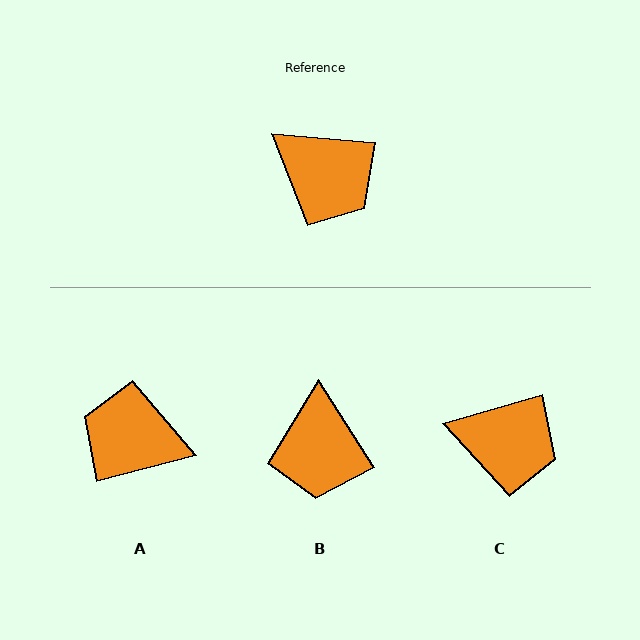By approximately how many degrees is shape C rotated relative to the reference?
Approximately 21 degrees counter-clockwise.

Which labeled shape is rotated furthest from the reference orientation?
A, about 161 degrees away.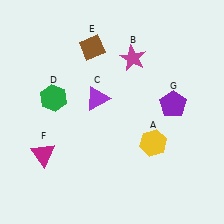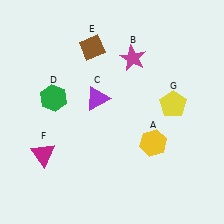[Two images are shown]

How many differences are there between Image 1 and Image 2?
There is 1 difference between the two images.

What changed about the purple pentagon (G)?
In Image 1, G is purple. In Image 2, it changed to yellow.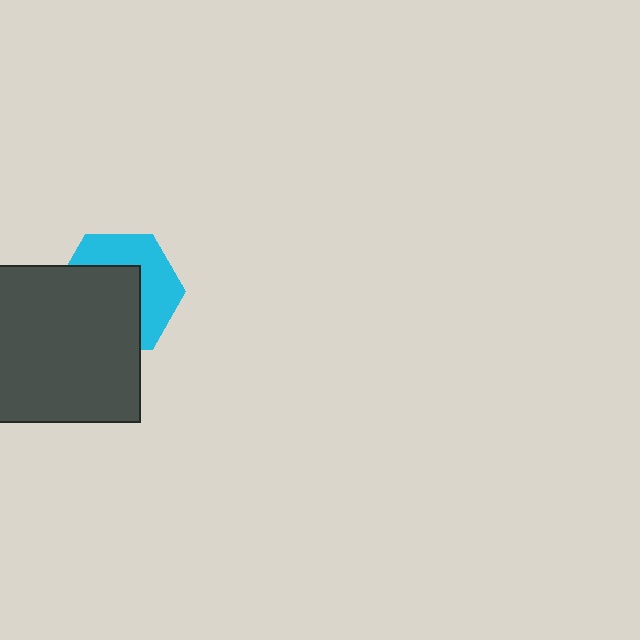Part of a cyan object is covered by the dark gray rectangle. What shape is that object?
It is a hexagon.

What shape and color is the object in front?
The object in front is a dark gray rectangle.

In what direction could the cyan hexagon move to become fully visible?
The cyan hexagon could move toward the upper-right. That would shift it out from behind the dark gray rectangle entirely.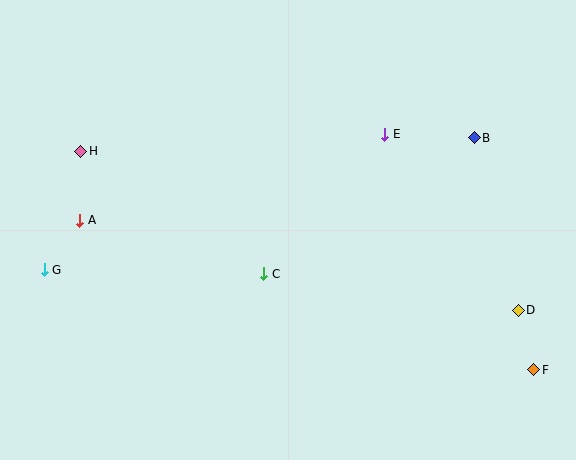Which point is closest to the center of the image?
Point C at (264, 274) is closest to the center.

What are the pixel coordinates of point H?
Point H is at (81, 151).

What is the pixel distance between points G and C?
The distance between G and C is 220 pixels.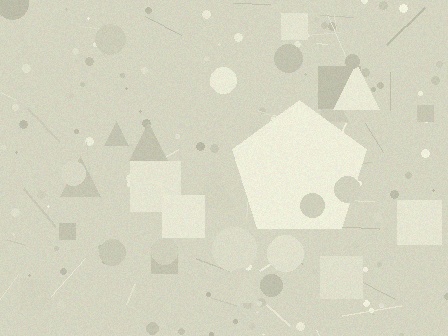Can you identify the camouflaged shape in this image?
The camouflaged shape is a pentagon.